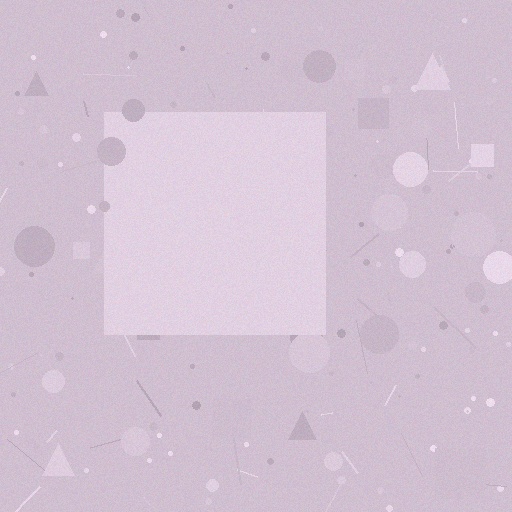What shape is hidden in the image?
A square is hidden in the image.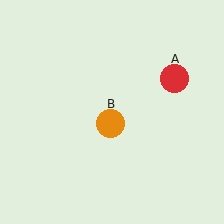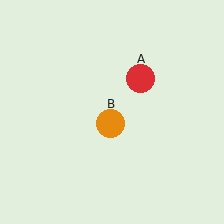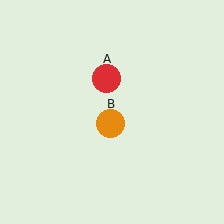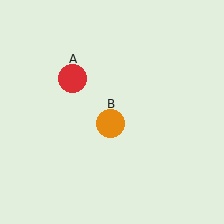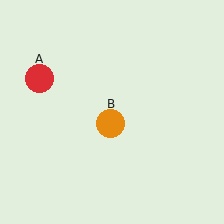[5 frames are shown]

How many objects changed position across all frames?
1 object changed position: red circle (object A).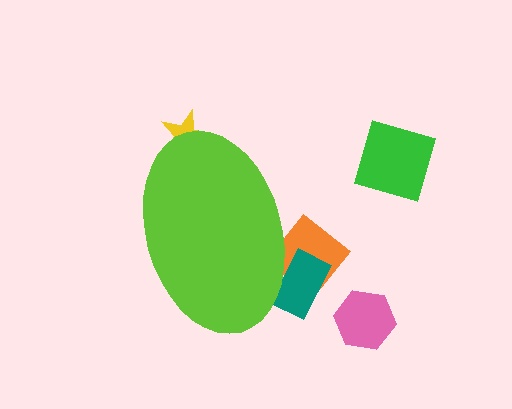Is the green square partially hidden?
No, the green square is fully visible.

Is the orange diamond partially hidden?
Yes, the orange diamond is partially hidden behind the lime ellipse.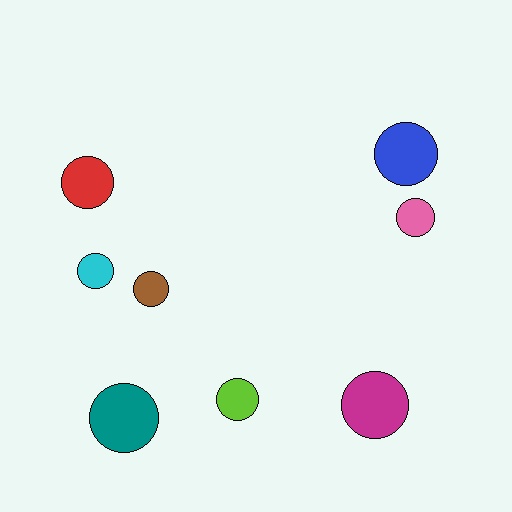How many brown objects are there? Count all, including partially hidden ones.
There is 1 brown object.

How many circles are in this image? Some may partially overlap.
There are 8 circles.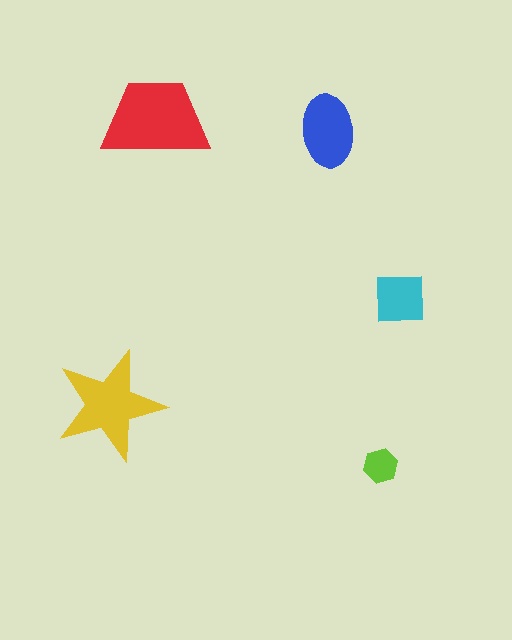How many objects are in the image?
There are 5 objects in the image.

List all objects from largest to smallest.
The red trapezoid, the yellow star, the blue ellipse, the cyan square, the lime hexagon.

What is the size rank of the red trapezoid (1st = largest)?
1st.